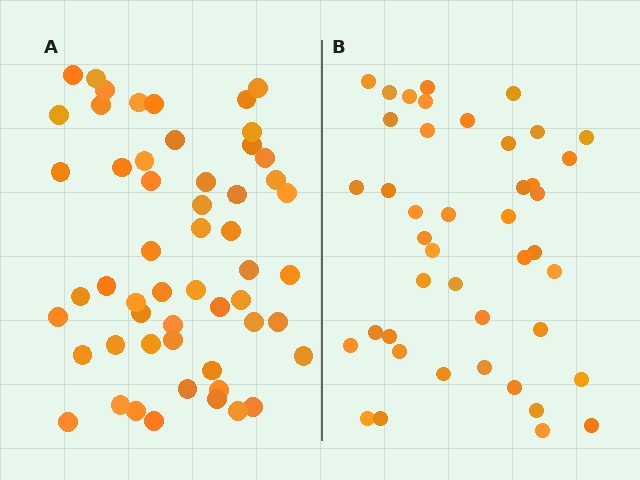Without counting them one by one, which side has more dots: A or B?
Region A (the left region) has more dots.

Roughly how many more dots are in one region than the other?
Region A has roughly 12 or so more dots than region B.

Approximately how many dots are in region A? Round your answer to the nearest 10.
About 50 dots. (The exact count is 54, which rounds to 50.)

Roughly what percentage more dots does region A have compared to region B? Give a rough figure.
About 25% more.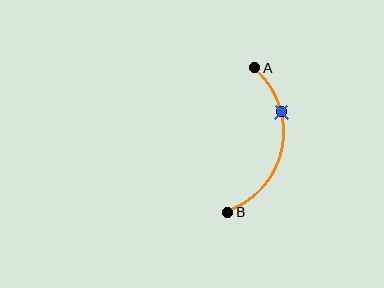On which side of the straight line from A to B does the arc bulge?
The arc bulges to the right of the straight line connecting A and B.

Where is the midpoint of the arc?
The arc midpoint is the point on the curve farthest from the straight line joining A and B. It sits to the right of that line.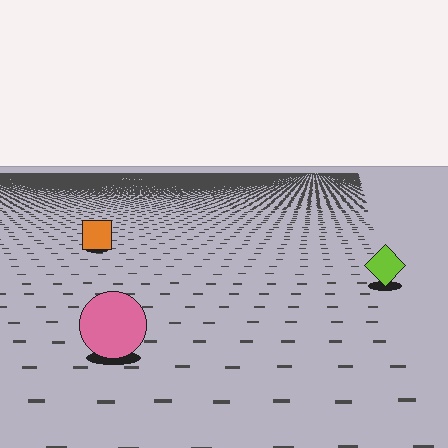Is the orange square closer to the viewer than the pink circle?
No. The pink circle is closer — you can tell from the texture gradient: the ground texture is coarser near it.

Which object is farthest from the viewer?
The orange square is farthest from the viewer. It appears smaller and the ground texture around it is denser.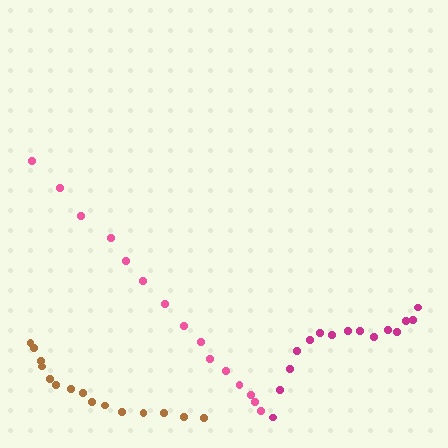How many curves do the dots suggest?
There are 3 distinct paths.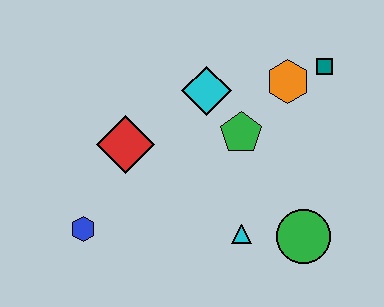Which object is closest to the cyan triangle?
The green circle is closest to the cyan triangle.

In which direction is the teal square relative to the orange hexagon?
The teal square is to the right of the orange hexagon.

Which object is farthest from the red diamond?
The teal square is farthest from the red diamond.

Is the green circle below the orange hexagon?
Yes